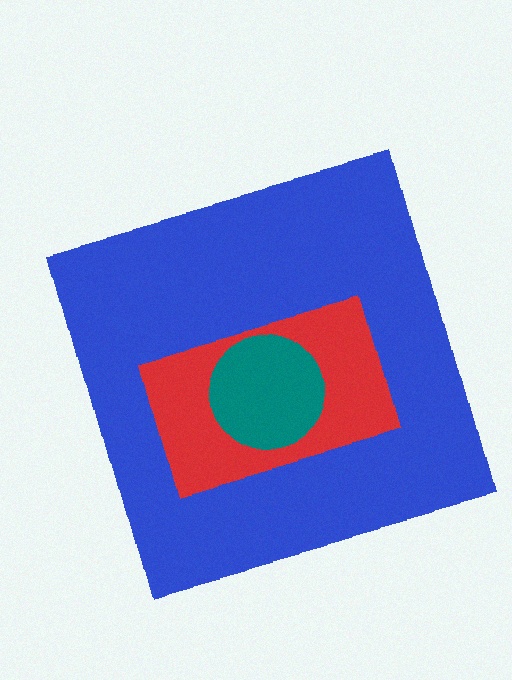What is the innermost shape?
The teal circle.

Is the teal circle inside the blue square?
Yes.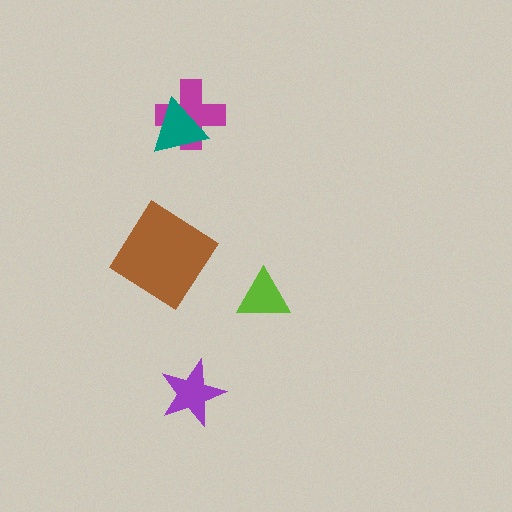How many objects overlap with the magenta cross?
1 object overlaps with the magenta cross.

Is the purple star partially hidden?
No, no other shape covers it.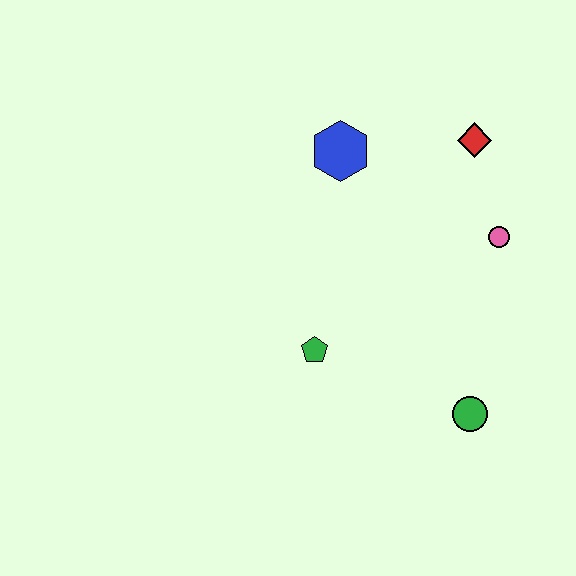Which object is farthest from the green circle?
The blue hexagon is farthest from the green circle.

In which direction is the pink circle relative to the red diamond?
The pink circle is below the red diamond.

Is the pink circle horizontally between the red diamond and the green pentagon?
No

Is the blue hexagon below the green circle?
No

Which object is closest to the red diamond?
The pink circle is closest to the red diamond.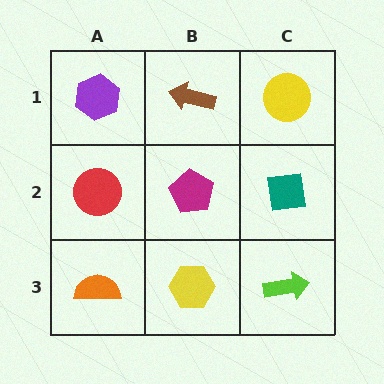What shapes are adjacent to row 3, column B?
A magenta pentagon (row 2, column B), an orange semicircle (row 3, column A), a lime arrow (row 3, column C).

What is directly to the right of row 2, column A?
A magenta pentagon.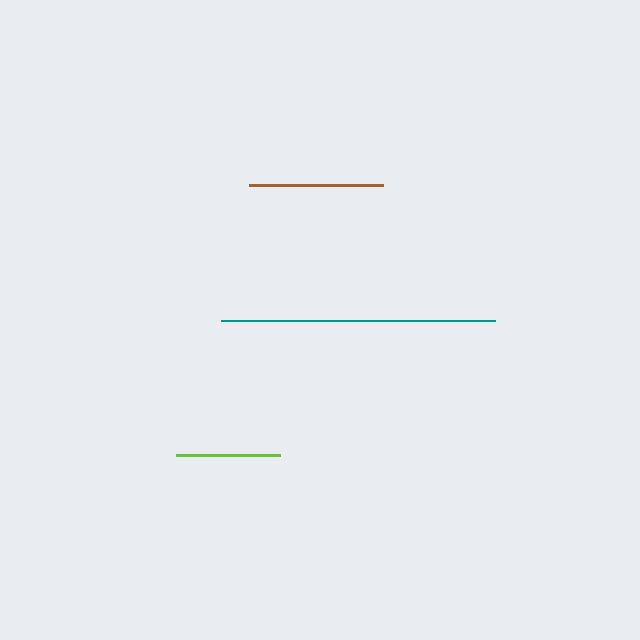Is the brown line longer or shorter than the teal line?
The teal line is longer than the brown line.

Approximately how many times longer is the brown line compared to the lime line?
The brown line is approximately 1.3 times the length of the lime line.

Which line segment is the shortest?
The lime line is the shortest at approximately 103 pixels.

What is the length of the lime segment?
The lime segment is approximately 103 pixels long.